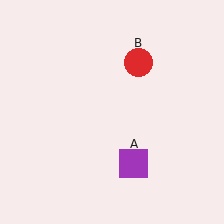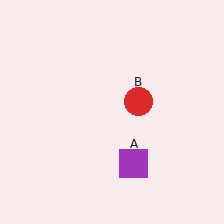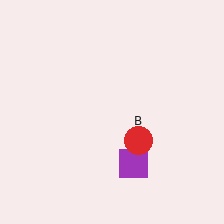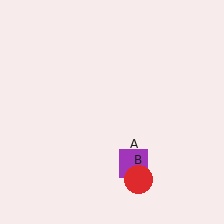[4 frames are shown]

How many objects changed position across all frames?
1 object changed position: red circle (object B).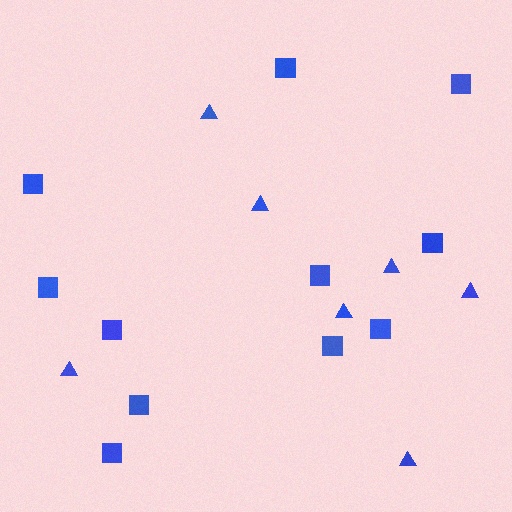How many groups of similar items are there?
There are 2 groups: one group of triangles (7) and one group of squares (11).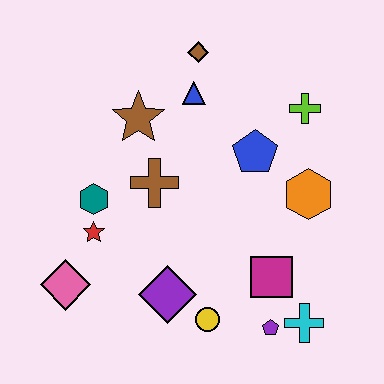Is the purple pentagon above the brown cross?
No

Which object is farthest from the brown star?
The cyan cross is farthest from the brown star.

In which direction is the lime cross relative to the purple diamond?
The lime cross is above the purple diamond.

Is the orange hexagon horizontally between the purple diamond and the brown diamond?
No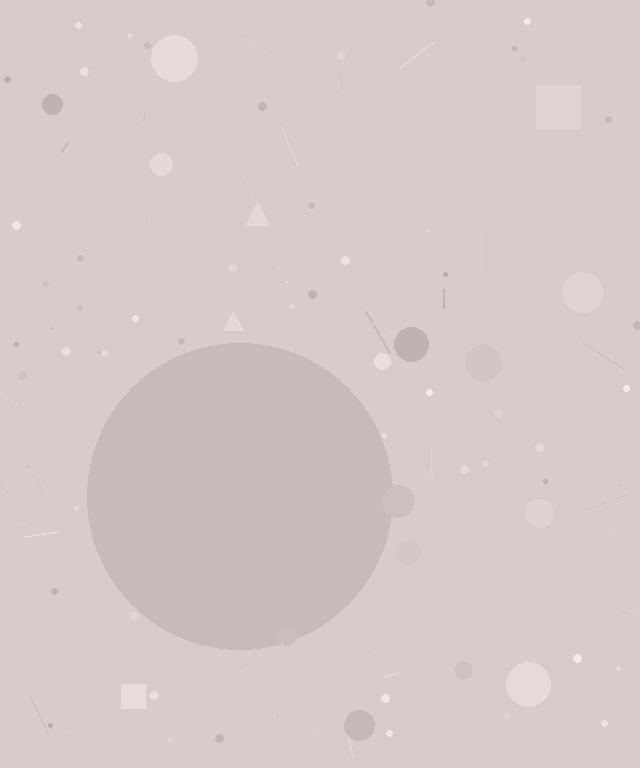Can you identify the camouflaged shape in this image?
The camouflaged shape is a circle.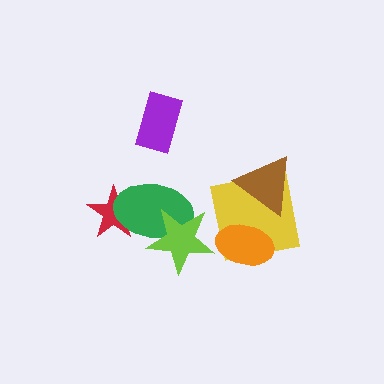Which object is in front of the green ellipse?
The lime star is in front of the green ellipse.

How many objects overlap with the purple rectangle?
0 objects overlap with the purple rectangle.